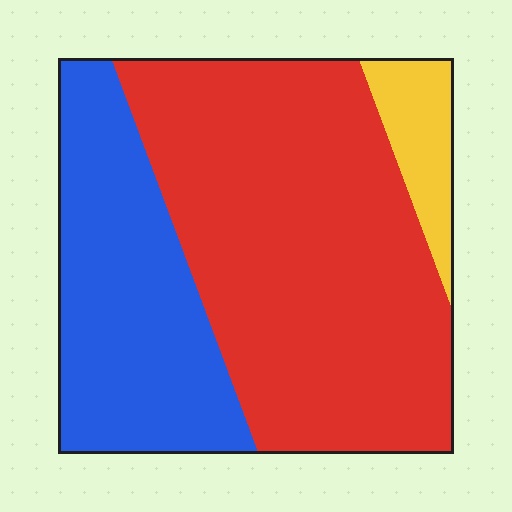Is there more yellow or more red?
Red.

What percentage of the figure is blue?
Blue covers 32% of the figure.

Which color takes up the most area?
Red, at roughly 60%.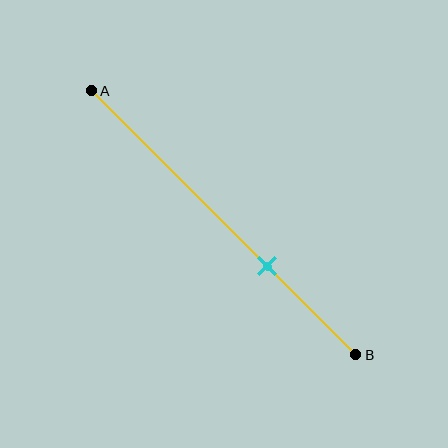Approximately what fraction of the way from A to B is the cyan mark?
The cyan mark is approximately 65% of the way from A to B.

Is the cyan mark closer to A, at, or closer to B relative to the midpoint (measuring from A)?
The cyan mark is closer to point B than the midpoint of segment AB.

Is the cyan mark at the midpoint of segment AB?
No, the mark is at about 65% from A, not at the 50% midpoint.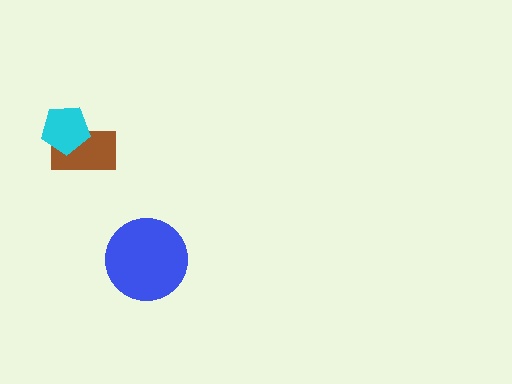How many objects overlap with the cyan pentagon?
1 object overlaps with the cyan pentagon.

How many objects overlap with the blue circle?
0 objects overlap with the blue circle.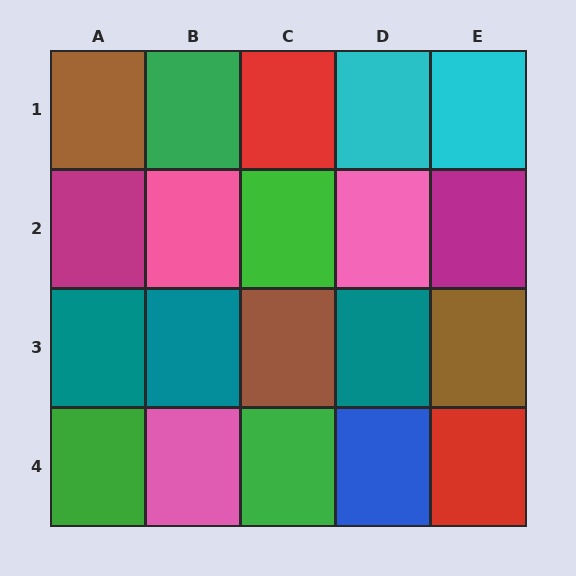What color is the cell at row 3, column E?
Brown.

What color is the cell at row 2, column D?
Pink.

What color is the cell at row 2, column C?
Green.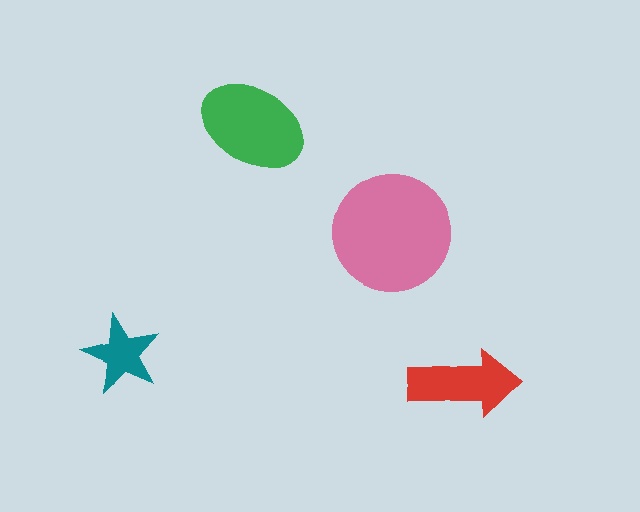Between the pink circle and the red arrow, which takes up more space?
The pink circle.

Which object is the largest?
The pink circle.